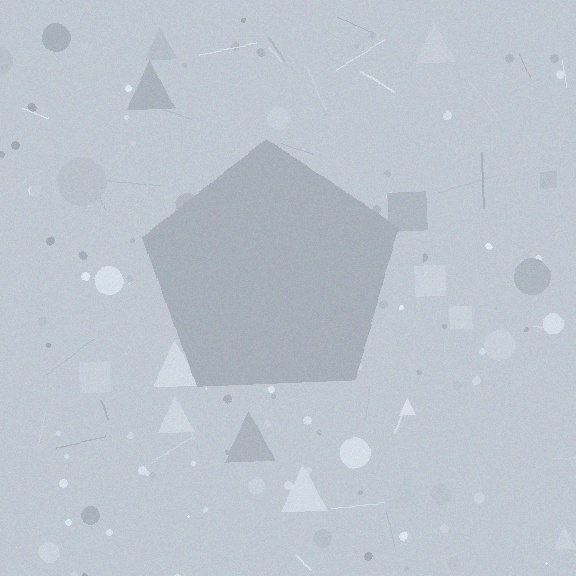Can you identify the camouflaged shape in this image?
The camouflaged shape is a pentagon.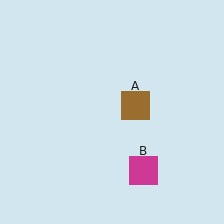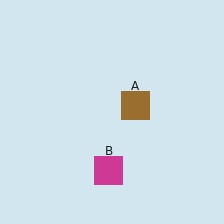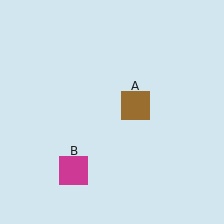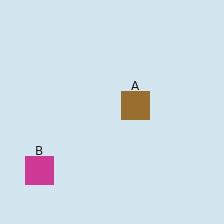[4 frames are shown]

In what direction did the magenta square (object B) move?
The magenta square (object B) moved left.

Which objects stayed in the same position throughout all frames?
Brown square (object A) remained stationary.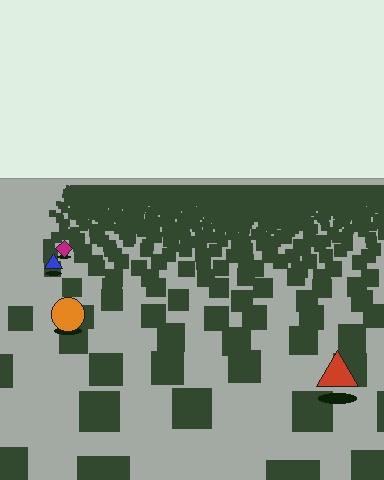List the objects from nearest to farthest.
From nearest to farthest: the red triangle, the orange circle, the blue triangle, the magenta diamond.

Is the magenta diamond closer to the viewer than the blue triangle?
No. The blue triangle is closer — you can tell from the texture gradient: the ground texture is coarser near it.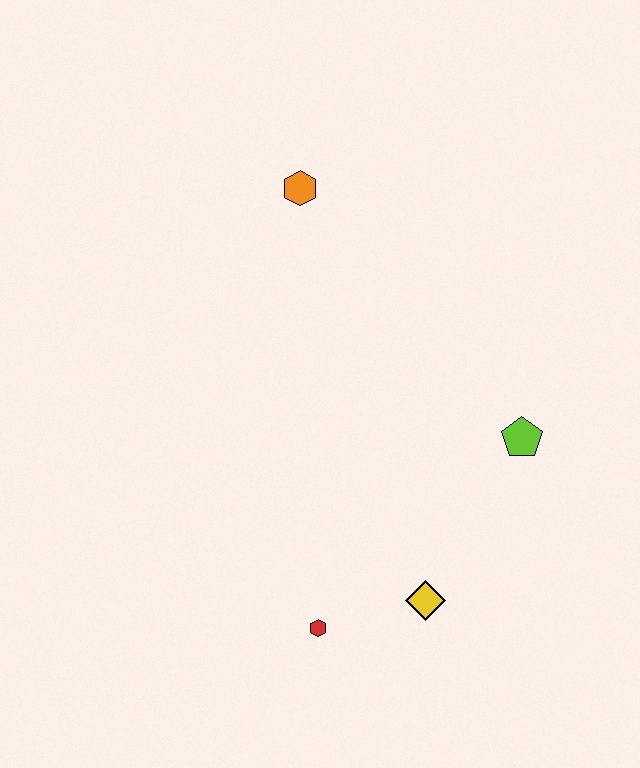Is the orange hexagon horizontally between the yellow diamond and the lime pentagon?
No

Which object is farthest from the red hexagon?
The orange hexagon is farthest from the red hexagon.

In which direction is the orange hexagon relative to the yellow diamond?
The orange hexagon is above the yellow diamond.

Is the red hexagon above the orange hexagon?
No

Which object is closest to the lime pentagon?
The yellow diamond is closest to the lime pentagon.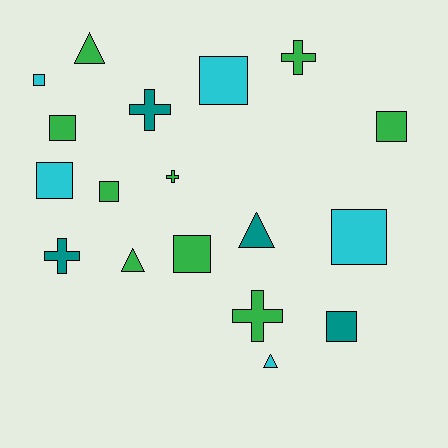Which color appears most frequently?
Green, with 9 objects.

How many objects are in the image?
There are 18 objects.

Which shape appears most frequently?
Square, with 9 objects.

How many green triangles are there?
There are 2 green triangles.